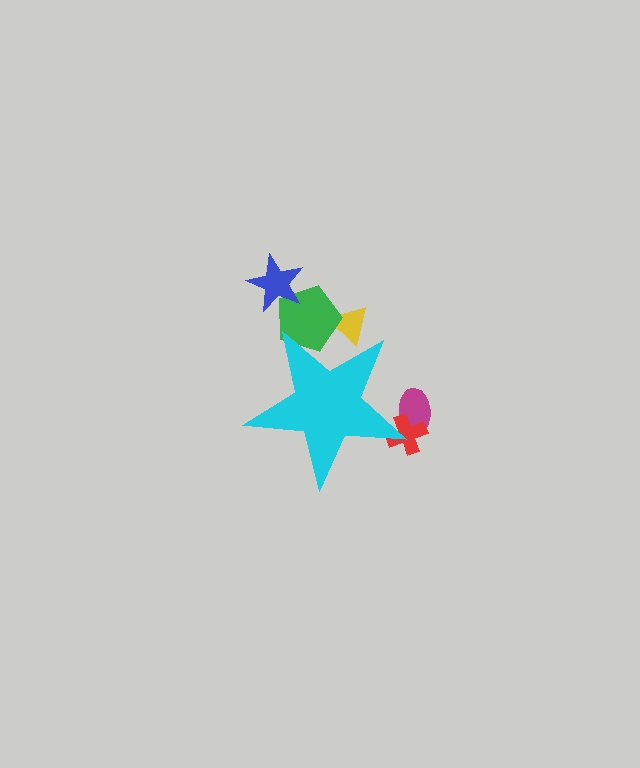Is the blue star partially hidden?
No, the blue star is fully visible.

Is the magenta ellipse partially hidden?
Yes, the magenta ellipse is partially hidden behind the cyan star.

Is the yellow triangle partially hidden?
Yes, the yellow triangle is partially hidden behind the cyan star.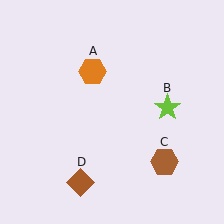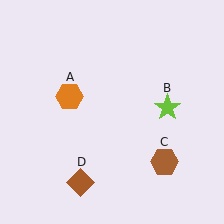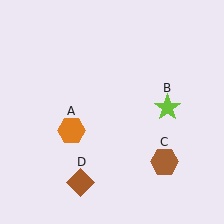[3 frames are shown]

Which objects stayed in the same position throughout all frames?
Lime star (object B) and brown hexagon (object C) and brown diamond (object D) remained stationary.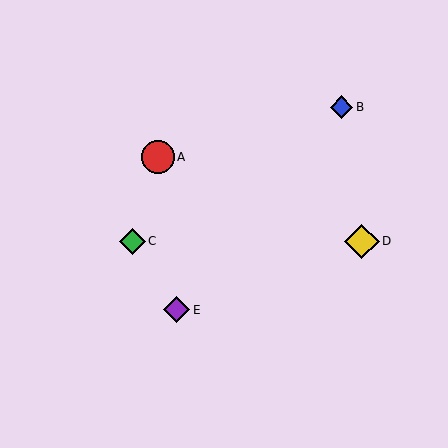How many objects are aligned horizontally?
2 objects (C, D) are aligned horizontally.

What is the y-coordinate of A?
Object A is at y≈157.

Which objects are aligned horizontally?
Objects C, D are aligned horizontally.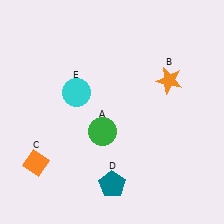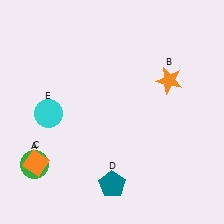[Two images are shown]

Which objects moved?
The objects that moved are: the green circle (A), the cyan circle (E).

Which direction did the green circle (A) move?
The green circle (A) moved left.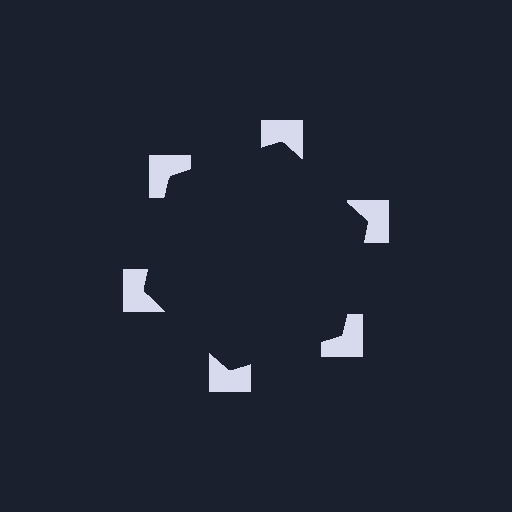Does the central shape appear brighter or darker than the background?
It typically appears slightly darker than the background, even though no actual brightness change is drawn.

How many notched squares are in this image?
There are 6 — one at each vertex of the illusory hexagon.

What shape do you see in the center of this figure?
An illusory hexagon — its edges are inferred from the aligned wedge cuts in the notched squares, not physically drawn.